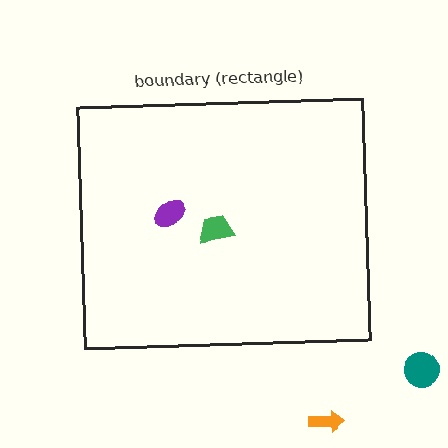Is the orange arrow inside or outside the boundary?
Outside.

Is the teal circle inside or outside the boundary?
Outside.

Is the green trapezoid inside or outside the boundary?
Inside.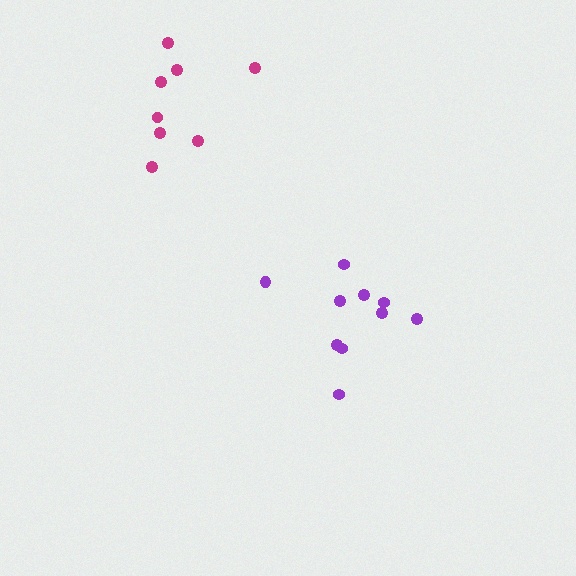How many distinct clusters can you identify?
There are 2 distinct clusters.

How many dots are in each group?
Group 1: 10 dots, Group 2: 8 dots (18 total).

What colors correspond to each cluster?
The clusters are colored: purple, magenta.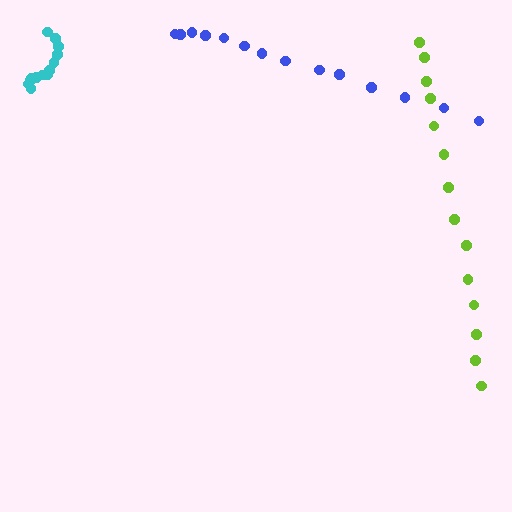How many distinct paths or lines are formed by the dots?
There are 3 distinct paths.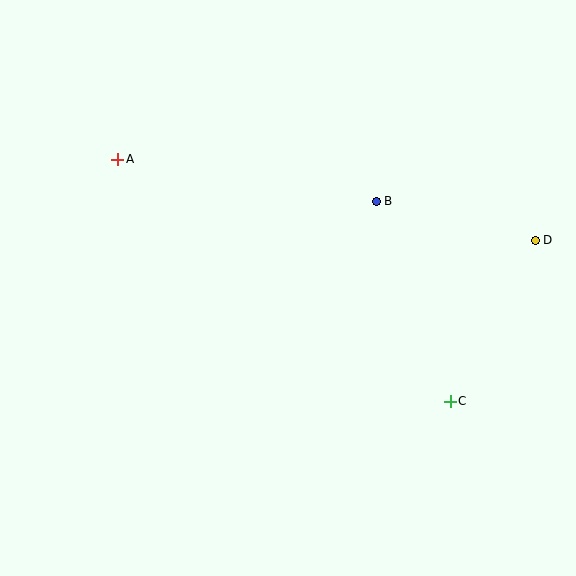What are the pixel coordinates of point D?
Point D is at (535, 240).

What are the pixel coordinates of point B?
Point B is at (376, 201).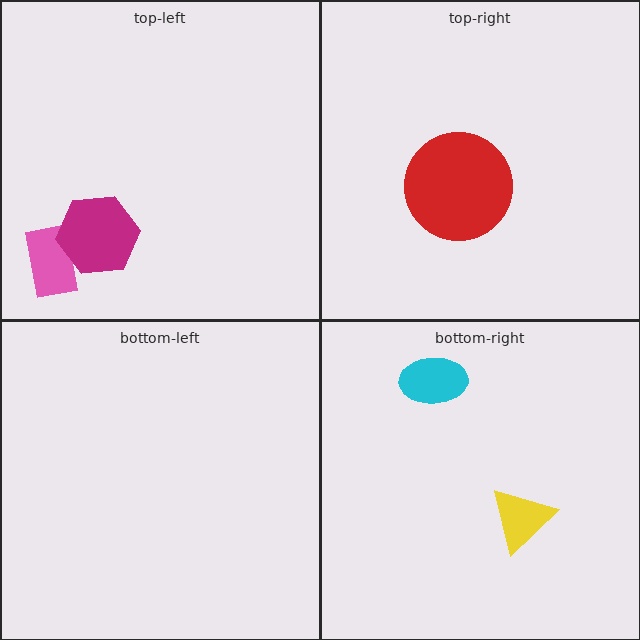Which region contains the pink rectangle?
The top-left region.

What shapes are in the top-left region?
The pink rectangle, the magenta hexagon.